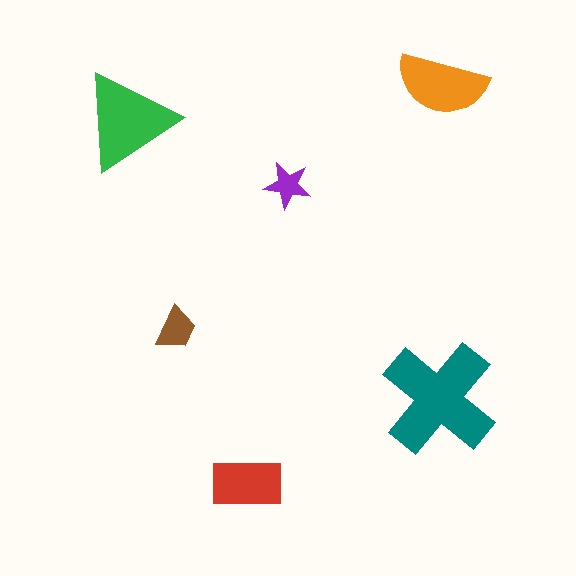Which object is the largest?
The teal cross.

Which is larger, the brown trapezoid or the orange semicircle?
The orange semicircle.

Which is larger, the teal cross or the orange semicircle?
The teal cross.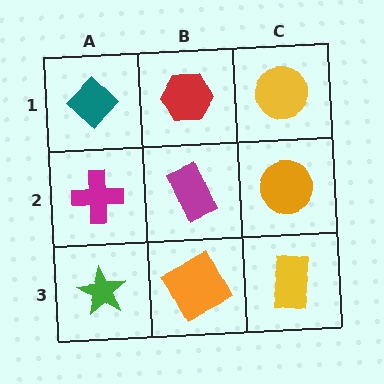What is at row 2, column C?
An orange circle.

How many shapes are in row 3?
3 shapes.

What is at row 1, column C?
A yellow circle.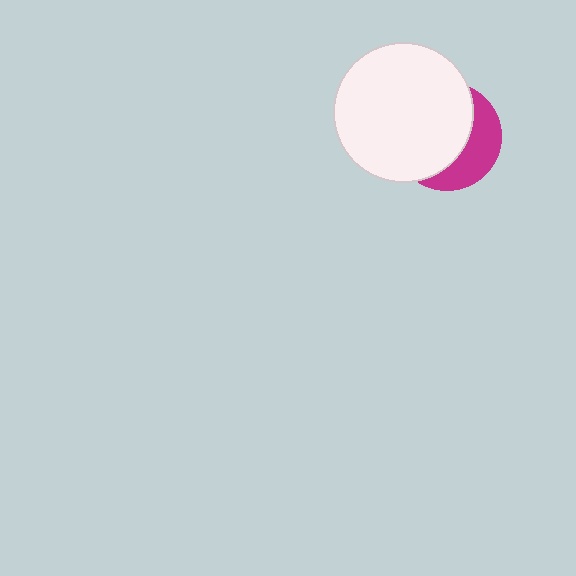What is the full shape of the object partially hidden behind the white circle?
The partially hidden object is a magenta circle.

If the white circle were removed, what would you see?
You would see the complete magenta circle.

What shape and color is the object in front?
The object in front is a white circle.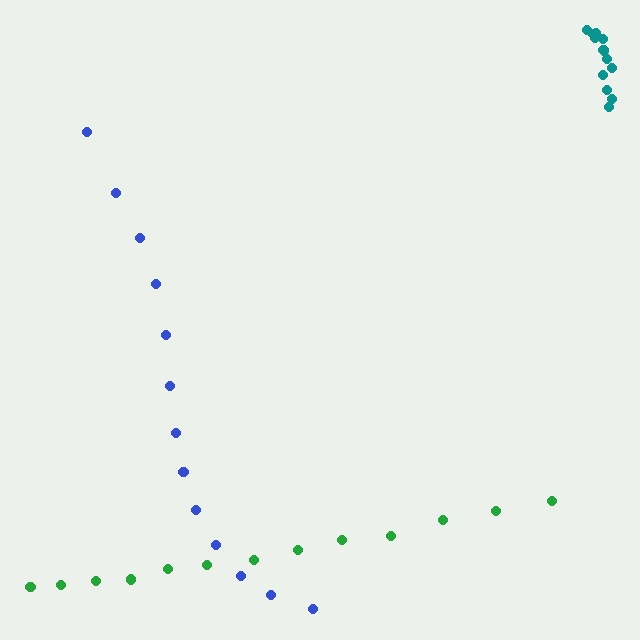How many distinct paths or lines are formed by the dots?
There are 3 distinct paths.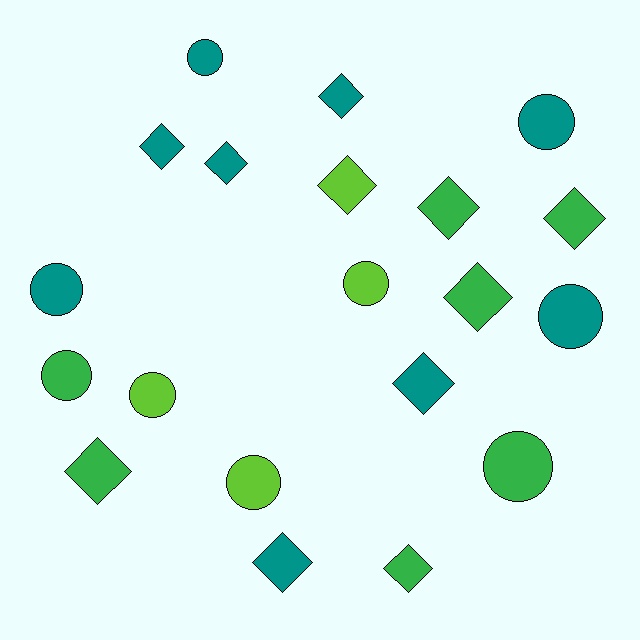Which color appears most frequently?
Teal, with 9 objects.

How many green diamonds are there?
There are 5 green diamonds.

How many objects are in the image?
There are 20 objects.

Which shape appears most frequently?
Diamond, with 11 objects.